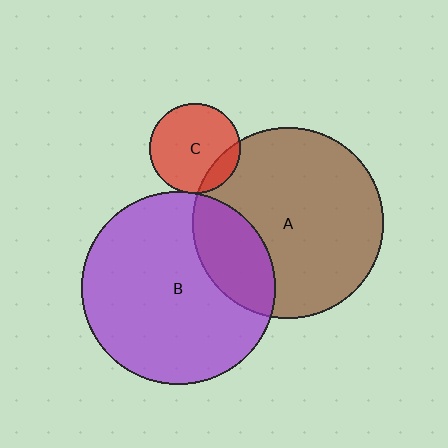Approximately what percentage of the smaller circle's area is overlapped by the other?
Approximately 5%.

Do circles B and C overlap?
Yes.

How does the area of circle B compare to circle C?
Approximately 4.6 times.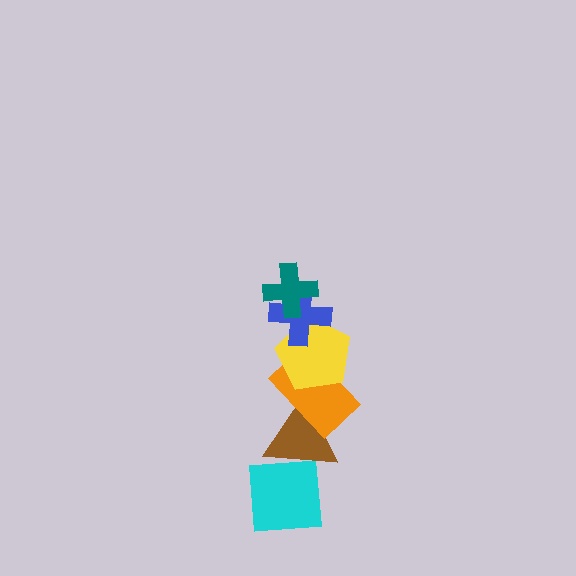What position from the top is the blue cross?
The blue cross is 2nd from the top.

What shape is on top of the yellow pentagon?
The blue cross is on top of the yellow pentagon.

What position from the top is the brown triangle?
The brown triangle is 5th from the top.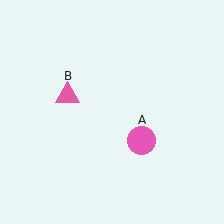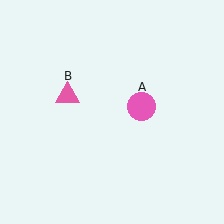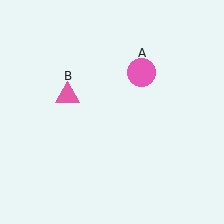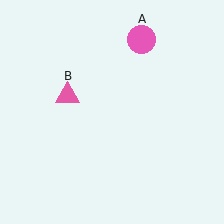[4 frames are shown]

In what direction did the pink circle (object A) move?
The pink circle (object A) moved up.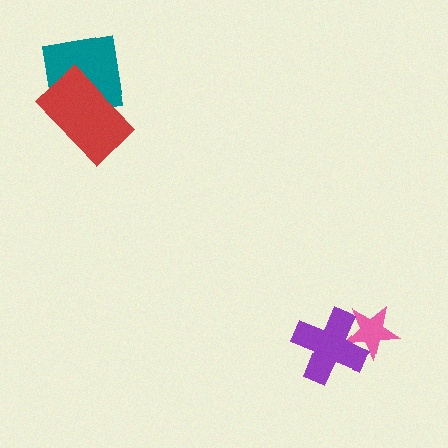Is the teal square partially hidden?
Yes, it is partially covered by another shape.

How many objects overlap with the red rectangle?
1 object overlaps with the red rectangle.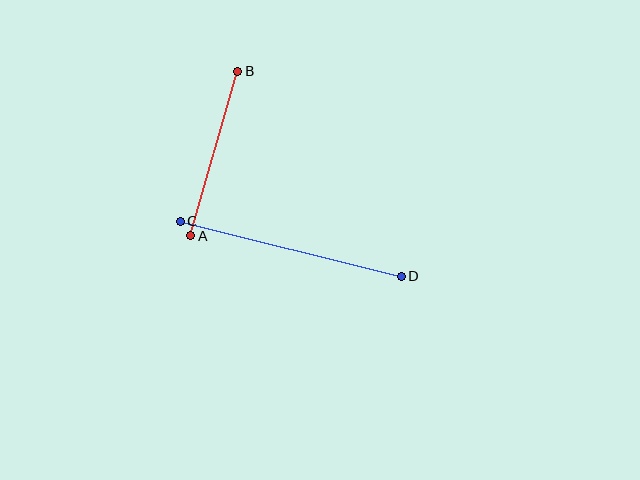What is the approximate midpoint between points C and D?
The midpoint is at approximately (291, 249) pixels.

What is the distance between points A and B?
The distance is approximately 171 pixels.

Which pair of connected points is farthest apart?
Points C and D are farthest apart.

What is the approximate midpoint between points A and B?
The midpoint is at approximately (214, 153) pixels.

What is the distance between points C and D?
The distance is approximately 228 pixels.